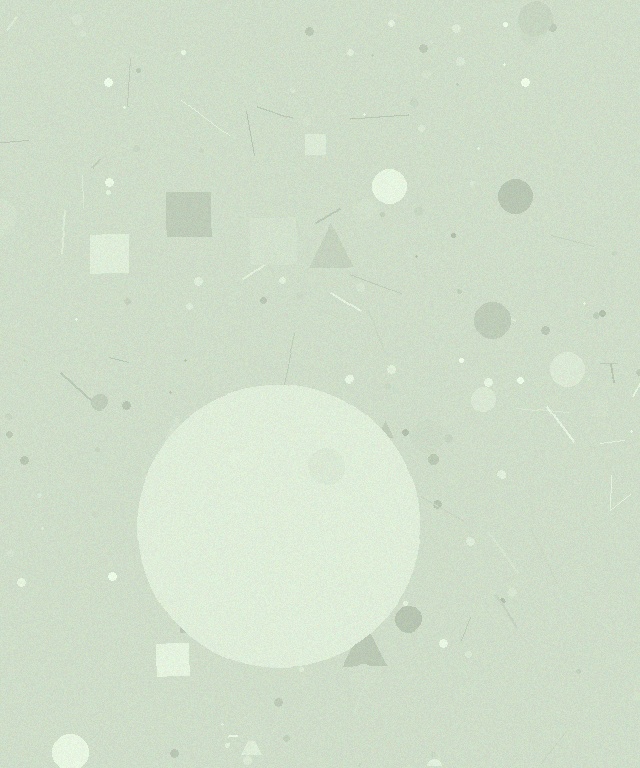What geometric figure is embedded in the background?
A circle is embedded in the background.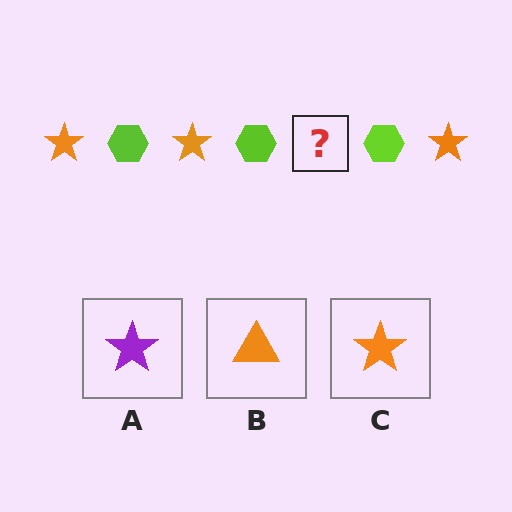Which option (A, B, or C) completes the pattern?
C.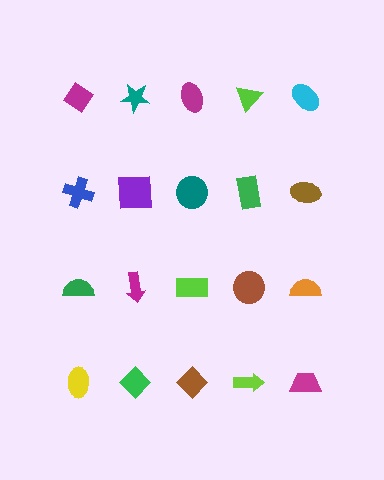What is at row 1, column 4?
A lime triangle.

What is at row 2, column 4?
A green rectangle.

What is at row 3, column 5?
An orange semicircle.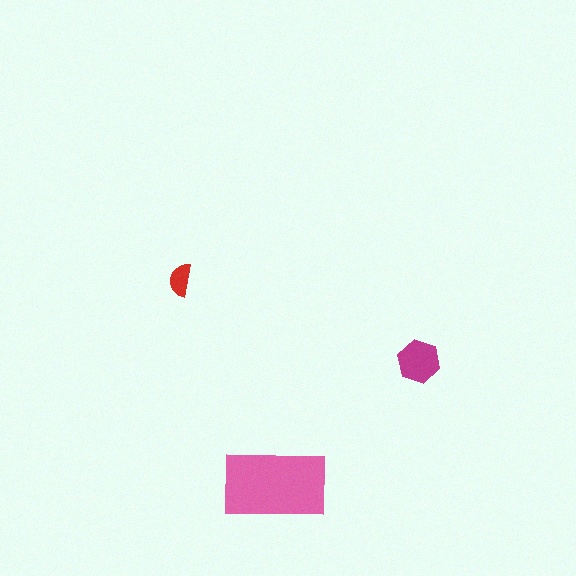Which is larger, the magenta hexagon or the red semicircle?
The magenta hexagon.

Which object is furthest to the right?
The magenta hexagon is rightmost.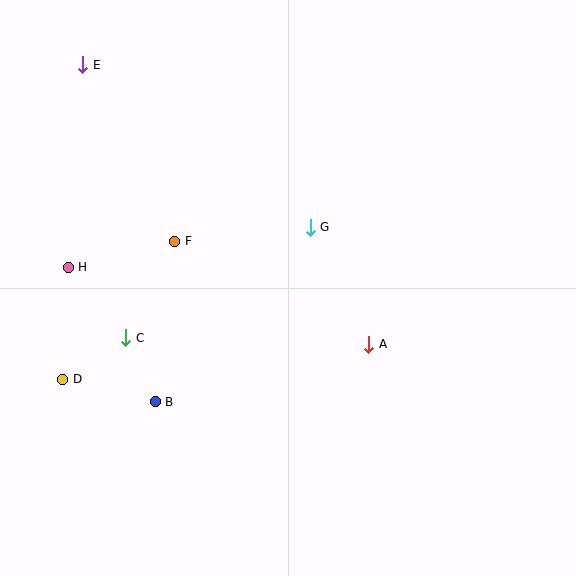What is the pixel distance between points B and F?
The distance between B and F is 162 pixels.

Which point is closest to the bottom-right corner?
Point A is closest to the bottom-right corner.